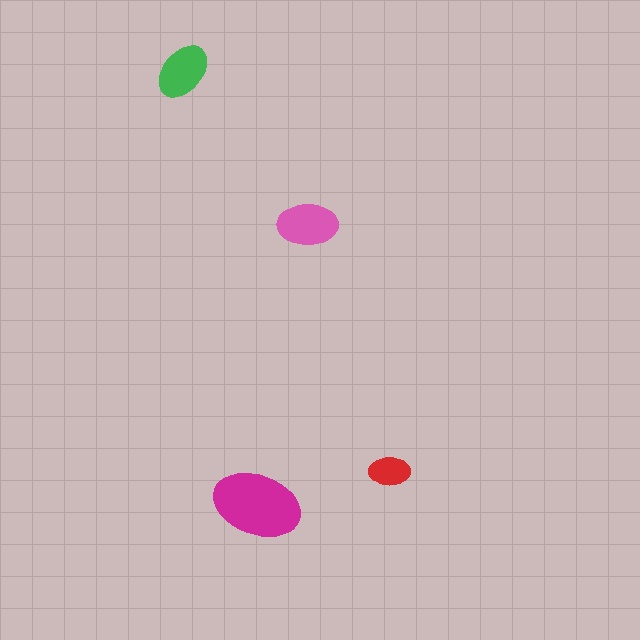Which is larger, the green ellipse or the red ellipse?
The green one.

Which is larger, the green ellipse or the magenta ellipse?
The magenta one.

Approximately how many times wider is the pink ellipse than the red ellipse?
About 1.5 times wider.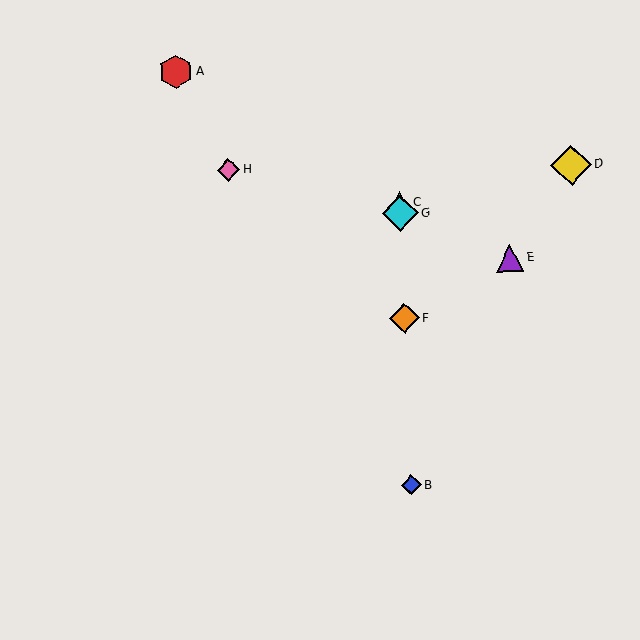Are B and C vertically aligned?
Yes, both are at x≈411.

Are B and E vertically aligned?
No, B is at x≈411 and E is at x≈510.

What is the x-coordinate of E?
Object E is at x≈510.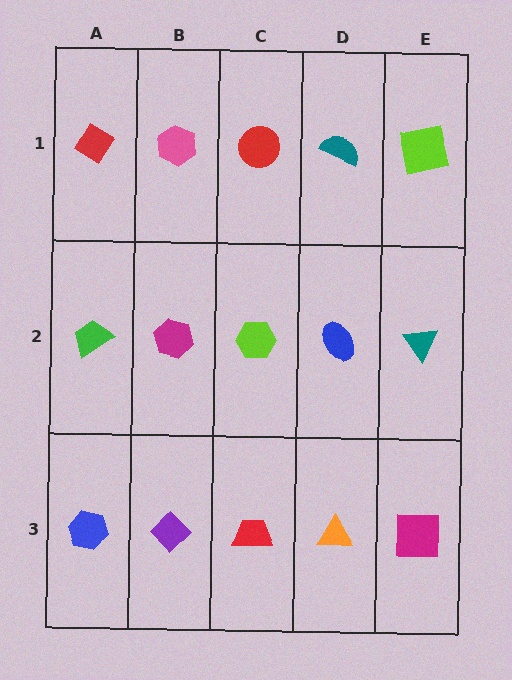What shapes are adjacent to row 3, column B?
A magenta hexagon (row 2, column B), a blue hexagon (row 3, column A), a red trapezoid (row 3, column C).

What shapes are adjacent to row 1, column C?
A lime hexagon (row 2, column C), a pink hexagon (row 1, column B), a teal semicircle (row 1, column D).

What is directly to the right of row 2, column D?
A teal triangle.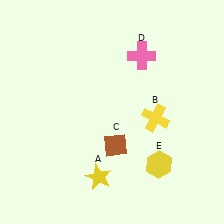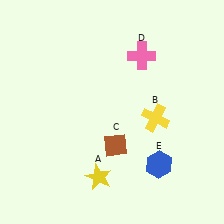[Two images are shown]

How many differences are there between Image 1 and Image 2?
There is 1 difference between the two images.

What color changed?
The hexagon (E) changed from yellow in Image 1 to blue in Image 2.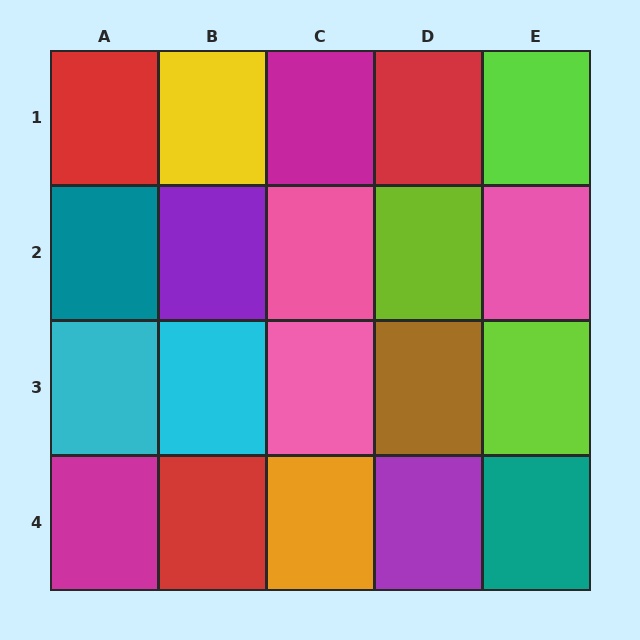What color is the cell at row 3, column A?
Cyan.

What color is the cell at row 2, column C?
Pink.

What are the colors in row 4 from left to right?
Magenta, red, orange, purple, teal.